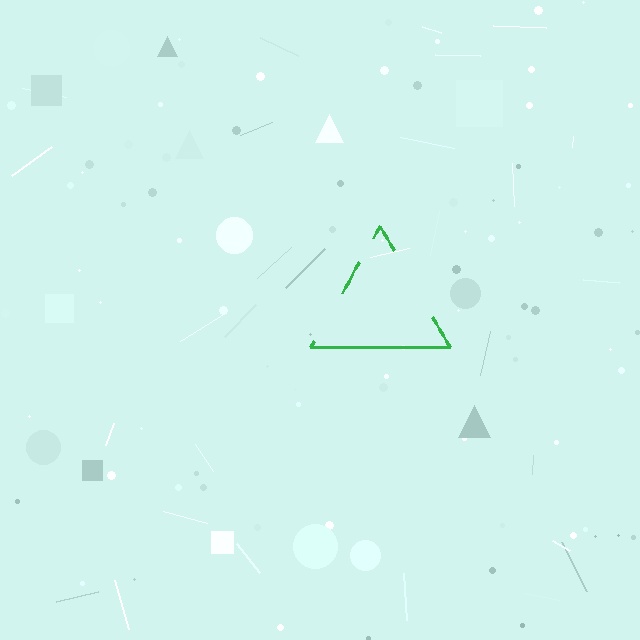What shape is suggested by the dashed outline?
The dashed outline suggests a triangle.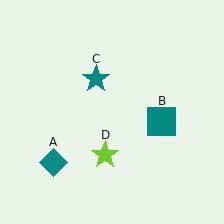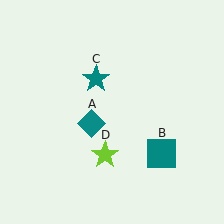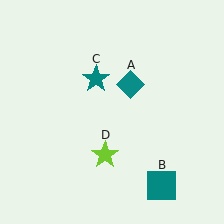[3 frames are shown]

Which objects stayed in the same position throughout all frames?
Teal star (object C) and lime star (object D) remained stationary.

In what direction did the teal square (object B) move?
The teal square (object B) moved down.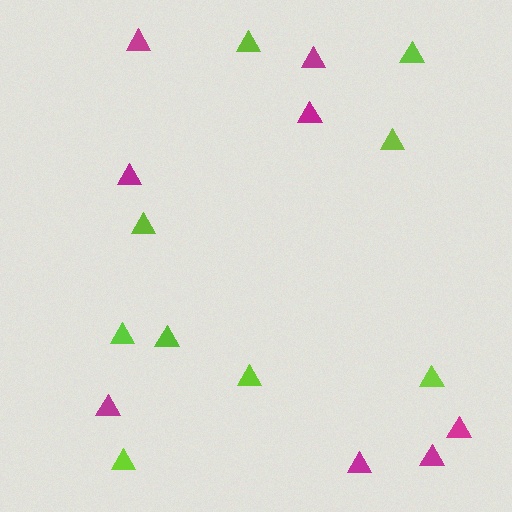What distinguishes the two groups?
There are 2 groups: one group of lime triangles (9) and one group of magenta triangles (8).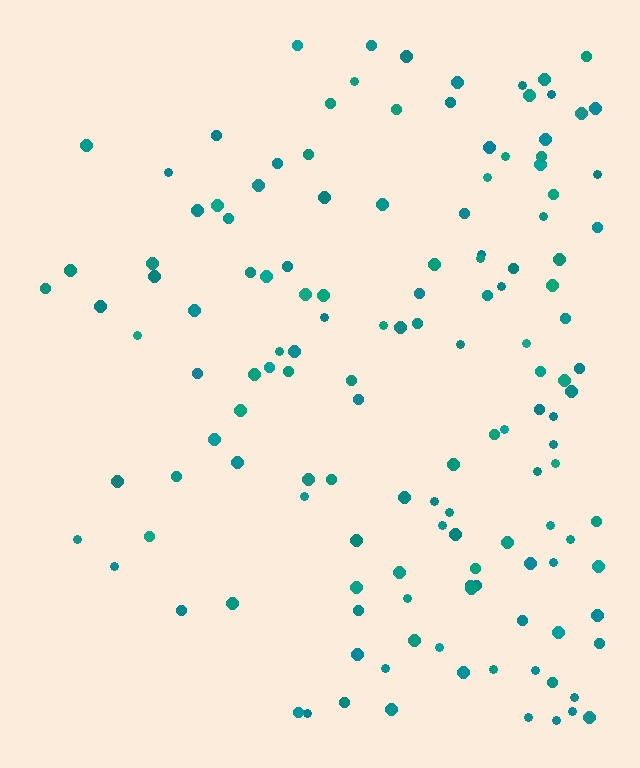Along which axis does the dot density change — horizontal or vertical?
Horizontal.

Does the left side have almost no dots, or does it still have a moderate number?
Still a moderate number, just noticeably fewer than the right.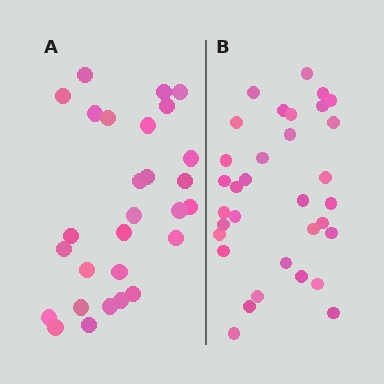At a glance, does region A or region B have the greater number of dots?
Region B (the right region) has more dots.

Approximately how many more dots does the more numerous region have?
Region B has about 5 more dots than region A.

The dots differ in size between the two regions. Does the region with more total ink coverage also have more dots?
No. Region A has more total ink coverage because its dots are larger, but region B actually contains more individual dots. Total area can be misleading — the number of items is what matters here.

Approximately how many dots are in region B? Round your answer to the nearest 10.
About 30 dots. (The exact count is 33, which rounds to 30.)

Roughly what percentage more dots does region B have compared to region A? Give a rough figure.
About 20% more.